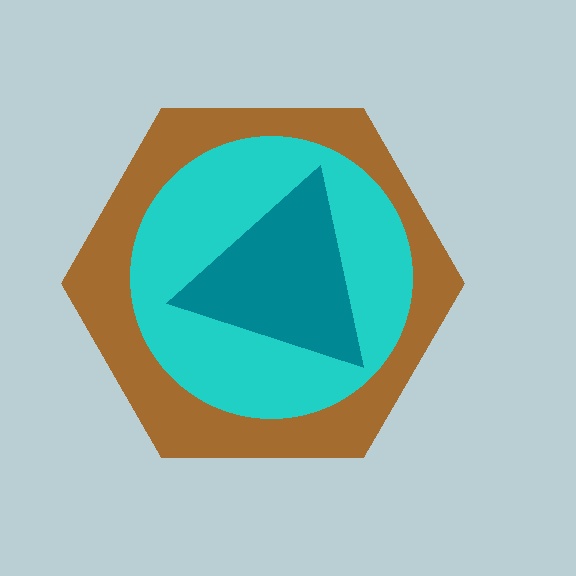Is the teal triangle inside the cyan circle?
Yes.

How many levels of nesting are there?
3.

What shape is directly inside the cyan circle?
The teal triangle.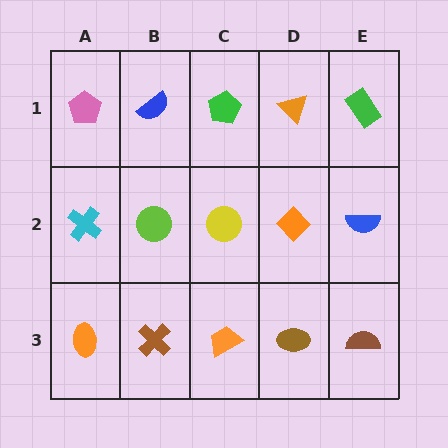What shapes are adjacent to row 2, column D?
An orange triangle (row 1, column D), a brown ellipse (row 3, column D), a yellow circle (row 2, column C), a blue semicircle (row 2, column E).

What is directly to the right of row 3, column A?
A brown cross.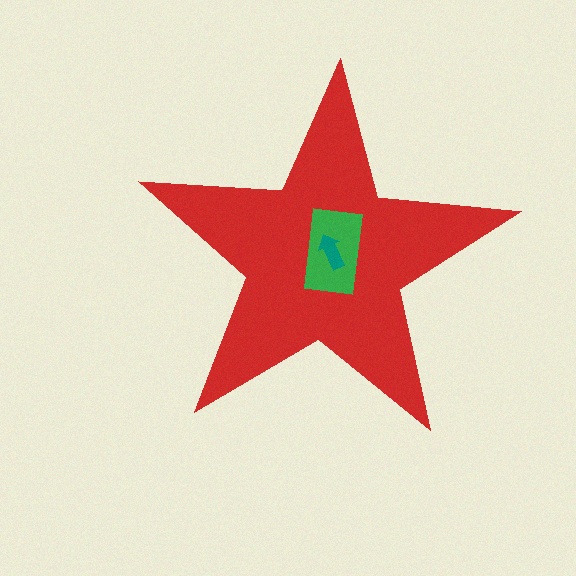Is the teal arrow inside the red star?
Yes.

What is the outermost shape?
The red star.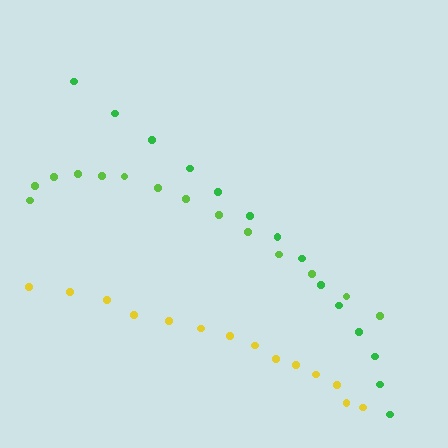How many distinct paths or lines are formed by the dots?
There are 3 distinct paths.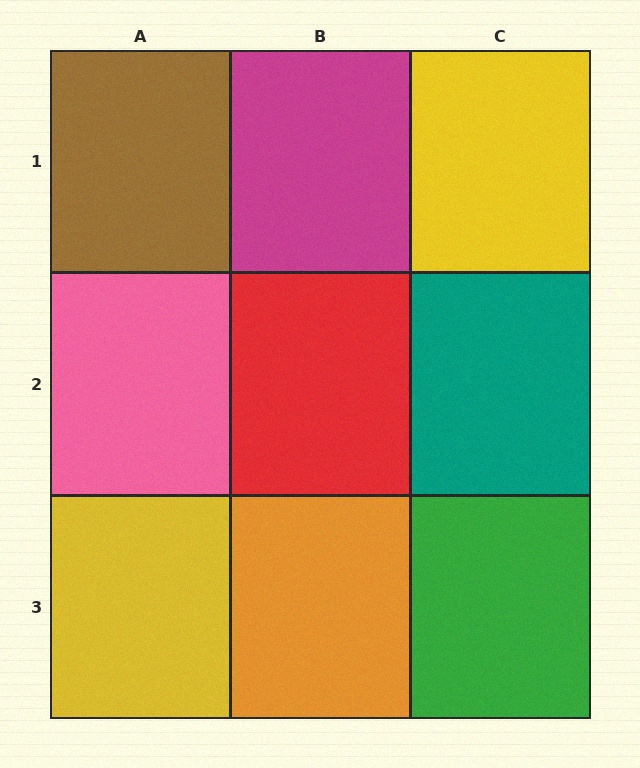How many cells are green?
1 cell is green.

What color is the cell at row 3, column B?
Orange.